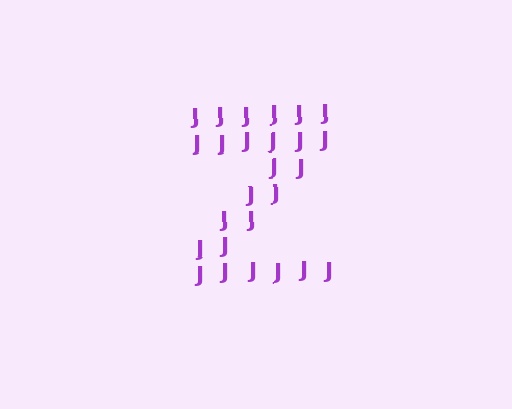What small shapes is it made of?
It is made of small letter J's.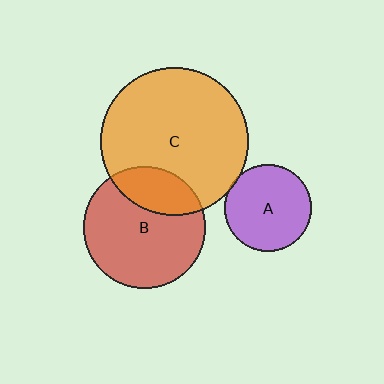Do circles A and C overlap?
Yes.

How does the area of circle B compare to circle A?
Approximately 1.9 times.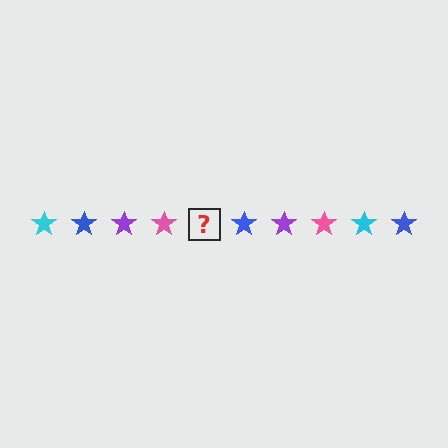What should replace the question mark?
The question mark should be replaced with a cyan star.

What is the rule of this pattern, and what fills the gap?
The rule is that the pattern cycles through cyan, blue, purple, pink stars. The gap should be filled with a cyan star.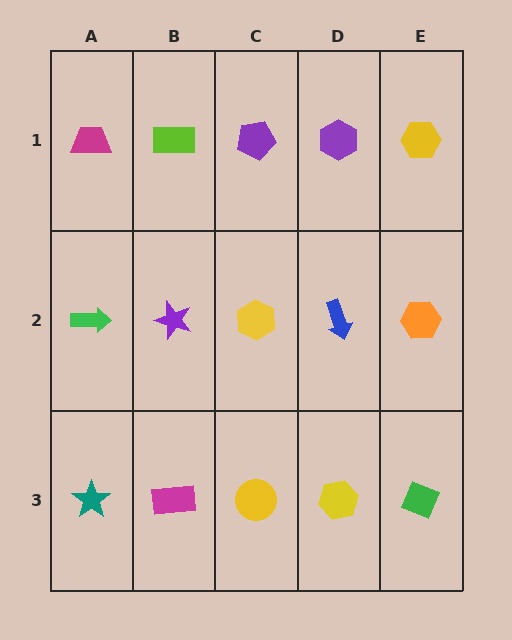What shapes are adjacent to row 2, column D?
A purple hexagon (row 1, column D), a yellow hexagon (row 3, column D), a yellow hexagon (row 2, column C), an orange hexagon (row 2, column E).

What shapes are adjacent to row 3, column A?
A green arrow (row 2, column A), a magenta rectangle (row 3, column B).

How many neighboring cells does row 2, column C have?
4.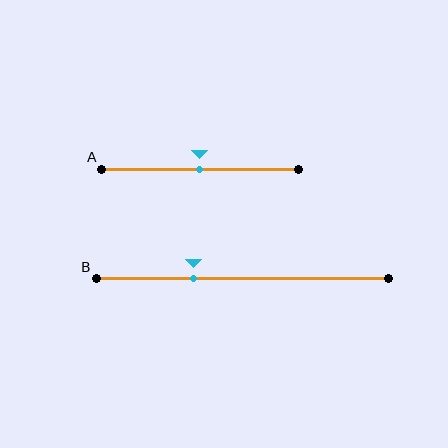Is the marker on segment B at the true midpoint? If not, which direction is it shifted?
No, the marker on segment B is shifted to the left by about 17% of the segment length.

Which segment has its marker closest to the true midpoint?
Segment A has its marker closest to the true midpoint.